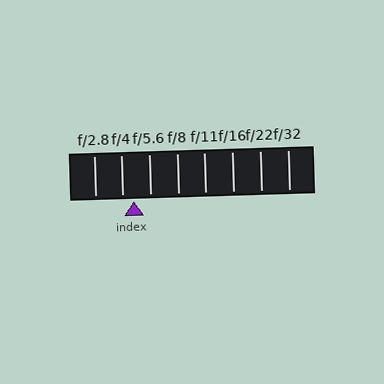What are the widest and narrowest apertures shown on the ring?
The widest aperture shown is f/2.8 and the narrowest is f/32.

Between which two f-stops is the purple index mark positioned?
The index mark is between f/4 and f/5.6.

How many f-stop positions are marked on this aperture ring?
There are 8 f-stop positions marked.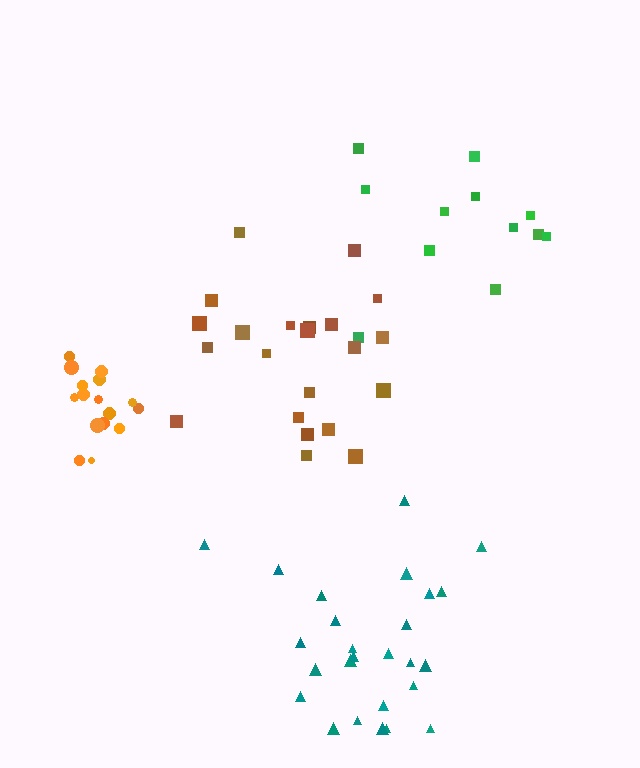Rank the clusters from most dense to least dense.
orange, teal, brown, green.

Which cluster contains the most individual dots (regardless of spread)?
Teal (26).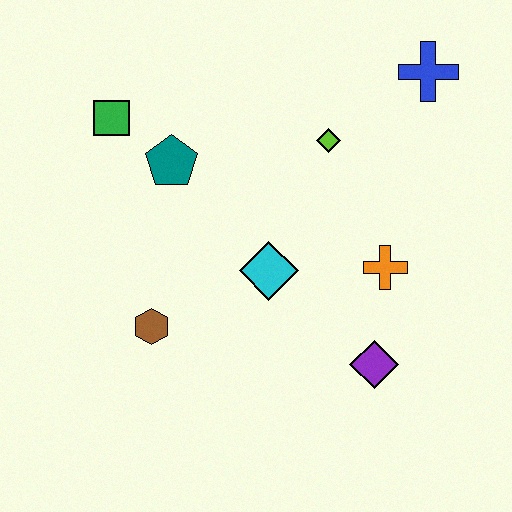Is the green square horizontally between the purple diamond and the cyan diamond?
No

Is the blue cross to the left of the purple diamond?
No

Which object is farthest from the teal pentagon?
The purple diamond is farthest from the teal pentagon.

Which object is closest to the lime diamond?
The blue cross is closest to the lime diamond.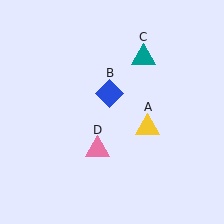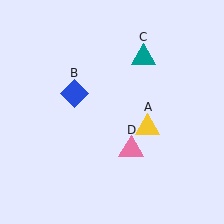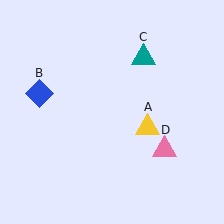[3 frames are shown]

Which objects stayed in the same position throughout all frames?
Yellow triangle (object A) and teal triangle (object C) remained stationary.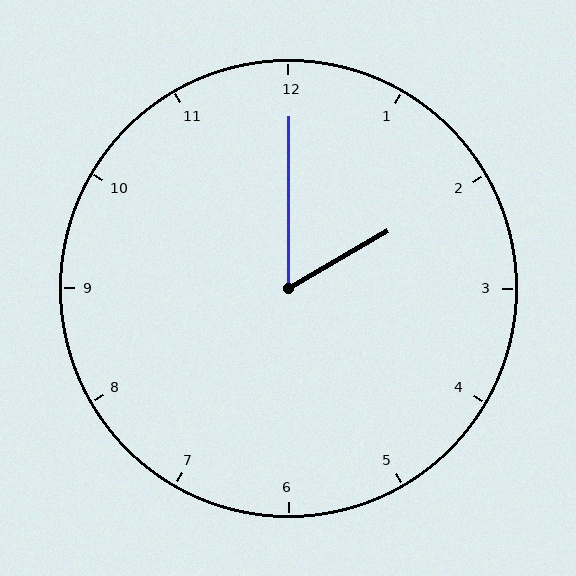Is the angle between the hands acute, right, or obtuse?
It is acute.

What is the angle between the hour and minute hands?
Approximately 60 degrees.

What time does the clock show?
2:00.